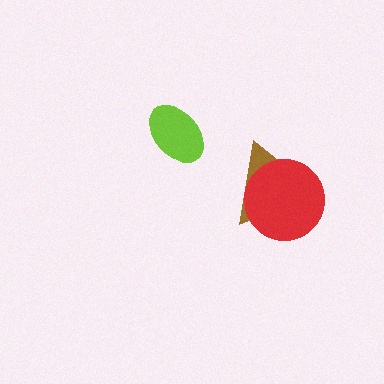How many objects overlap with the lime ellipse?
0 objects overlap with the lime ellipse.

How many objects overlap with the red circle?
1 object overlaps with the red circle.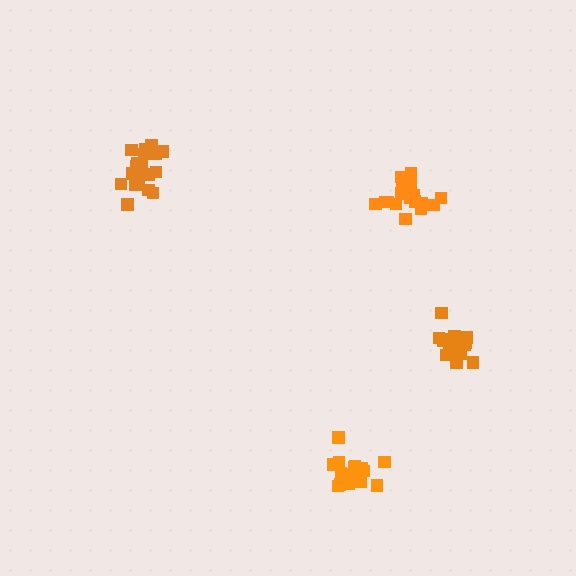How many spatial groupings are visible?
There are 4 spatial groupings.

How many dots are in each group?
Group 1: 16 dots, Group 2: 19 dots, Group 3: 20 dots, Group 4: 17 dots (72 total).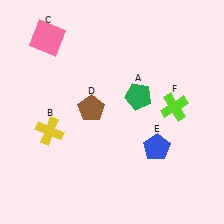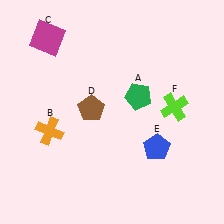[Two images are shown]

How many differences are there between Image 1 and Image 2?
There are 2 differences between the two images.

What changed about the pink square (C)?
In Image 1, C is pink. In Image 2, it changed to magenta.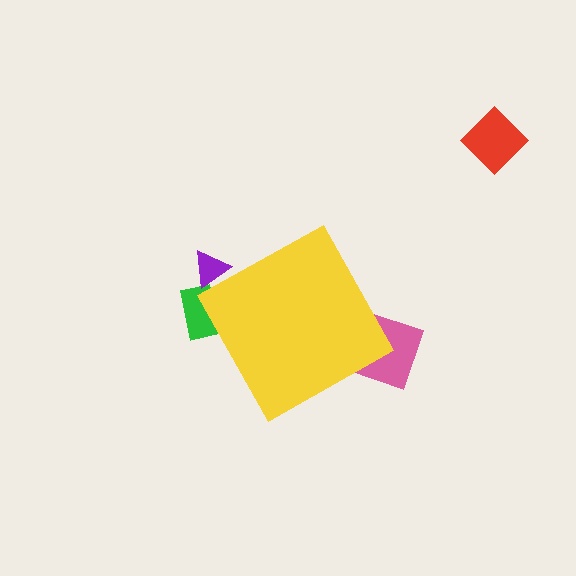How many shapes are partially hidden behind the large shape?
3 shapes are partially hidden.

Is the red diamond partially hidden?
No, the red diamond is fully visible.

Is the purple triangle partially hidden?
Yes, the purple triangle is partially hidden behind the yellow diamond.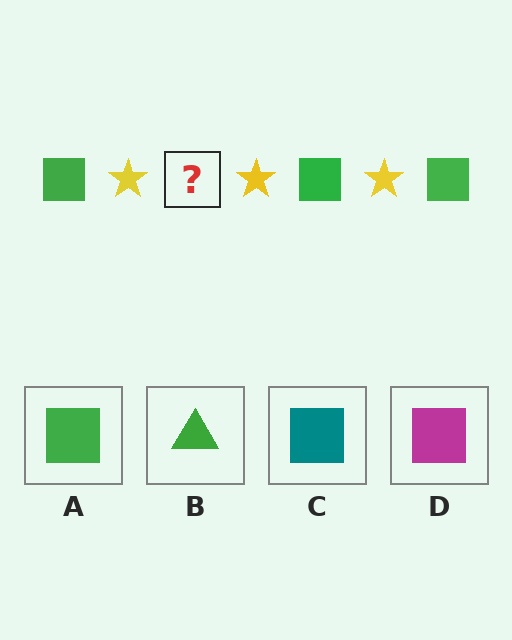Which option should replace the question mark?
Option A.